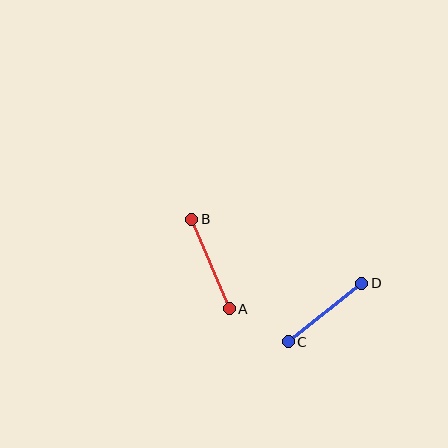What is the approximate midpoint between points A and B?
The midpoint is at approximately (211, 264) pixels.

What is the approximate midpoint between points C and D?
The midpoint is at approximately (325, 313) pixels.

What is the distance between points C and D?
The distance is approximately 94 pixels.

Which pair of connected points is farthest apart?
Points A and B are farthest apart.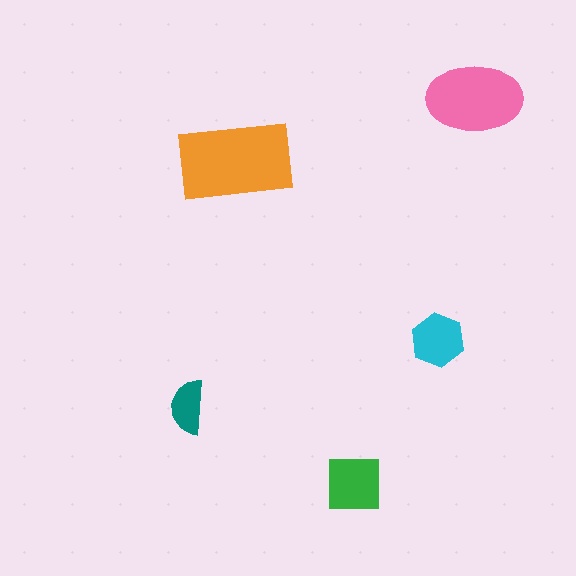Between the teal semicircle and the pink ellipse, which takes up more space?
The pink ellipse.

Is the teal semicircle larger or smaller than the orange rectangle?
Smaller.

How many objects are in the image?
There are 5 objects in the image.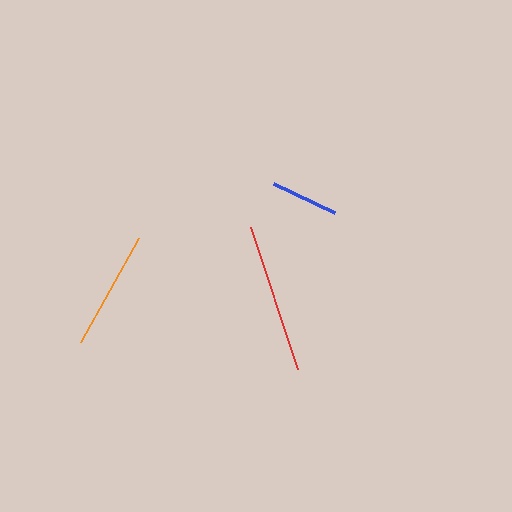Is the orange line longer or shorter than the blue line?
The orange line is longer than the blue line.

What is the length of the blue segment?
The blue segment is approximately 68 pixels long.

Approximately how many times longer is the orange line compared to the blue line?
The orange line is approximately 1.7 times the length of the blue line.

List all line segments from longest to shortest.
From longest to shortest: red, orange, blue.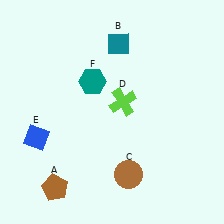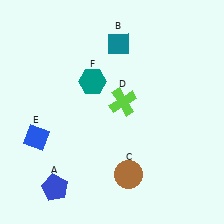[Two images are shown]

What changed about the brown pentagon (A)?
In Image 1, A is brown. In Image 2, it changed to blue.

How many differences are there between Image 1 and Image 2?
There is 1 difference between the two images.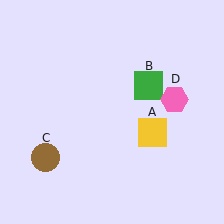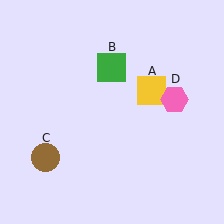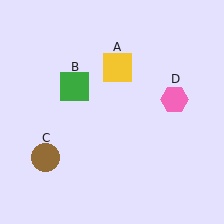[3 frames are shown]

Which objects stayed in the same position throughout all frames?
Brown circle (object C) and pink hexagon (object D) remained stationary.